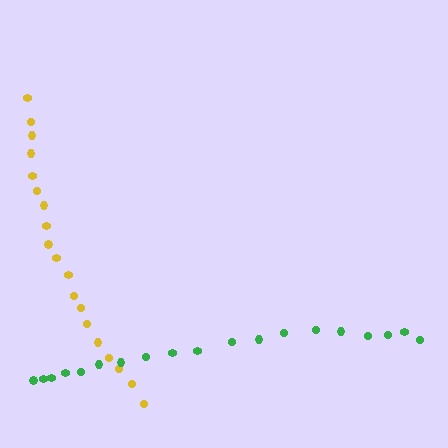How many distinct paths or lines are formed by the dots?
There are 2 distinct paths.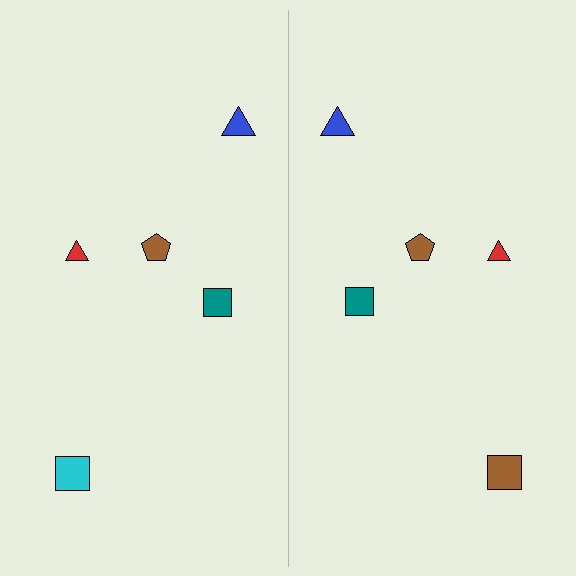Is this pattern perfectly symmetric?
No, the pattern is not perfectly symmetric. The brown square on the right side breaks the symmetry — its mirror counterpart is cyan.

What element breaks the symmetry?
The brown square on the right side breaks the symmetry — its mirror counterpart is cyan.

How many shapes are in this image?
There are 10 shapes in this image.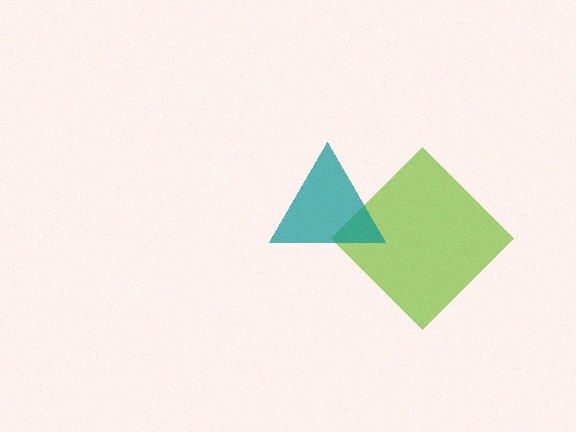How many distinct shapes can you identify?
There are 2 distinct shapes: a lime diamond, a teal triangle.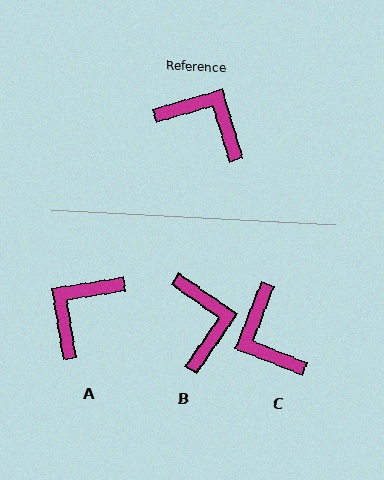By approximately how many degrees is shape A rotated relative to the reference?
Approximately 83 degrees counter-clockwise.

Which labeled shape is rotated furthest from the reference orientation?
C, about 142 degrees away.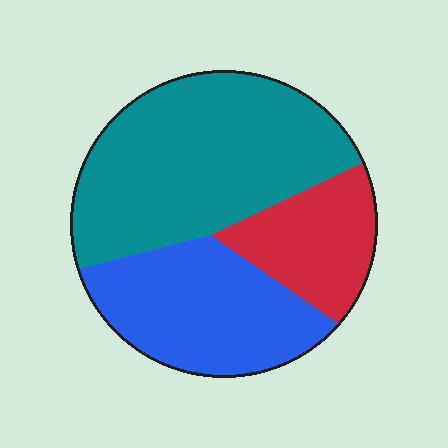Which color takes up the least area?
Red, at roughly 20%.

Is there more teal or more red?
Teal.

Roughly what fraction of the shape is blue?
Blue takes up between a sixth and a third of the shape.